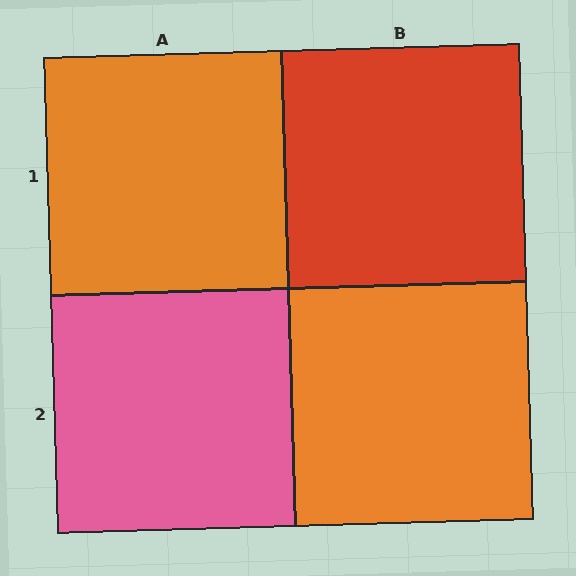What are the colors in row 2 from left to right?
Pink, orange.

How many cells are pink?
1 cell is pink.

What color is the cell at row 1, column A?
Orange.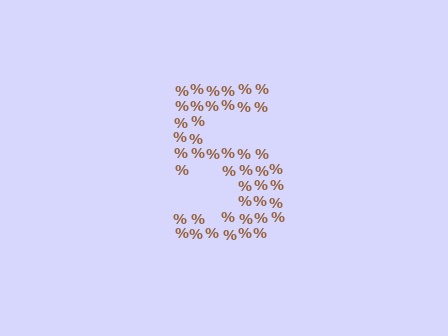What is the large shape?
The large shape is the digit 5.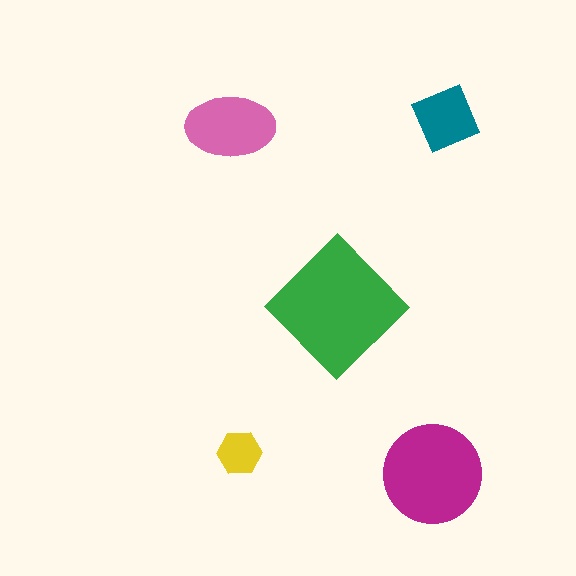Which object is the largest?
The green diamond.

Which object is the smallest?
The yellow hexagon.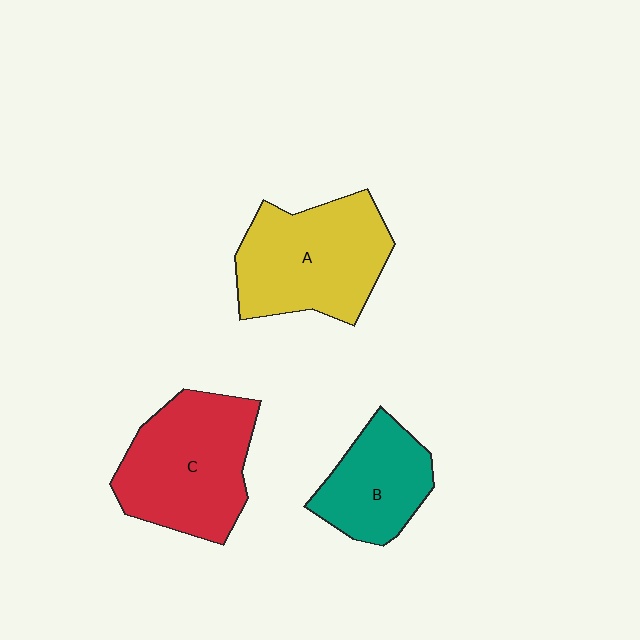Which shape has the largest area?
Shape C (red).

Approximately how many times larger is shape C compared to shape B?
Approximately 1.5 times.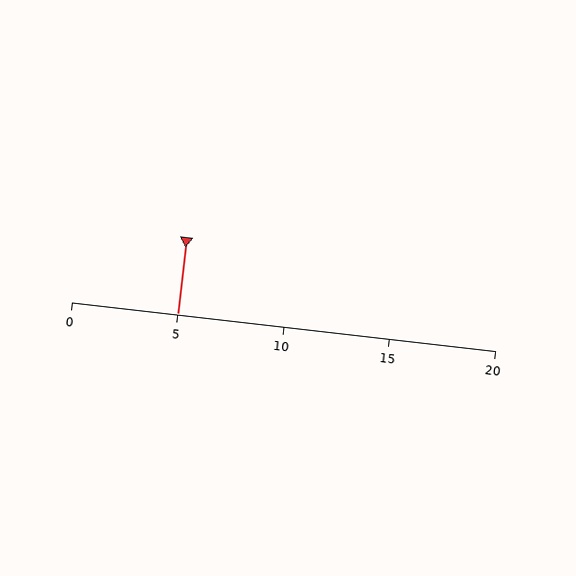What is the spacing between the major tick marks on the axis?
The major ticks are spaced 5 apart.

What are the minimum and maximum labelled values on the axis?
The axis runs from 0 to 20.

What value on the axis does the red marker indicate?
The marker indicates approximately 5.